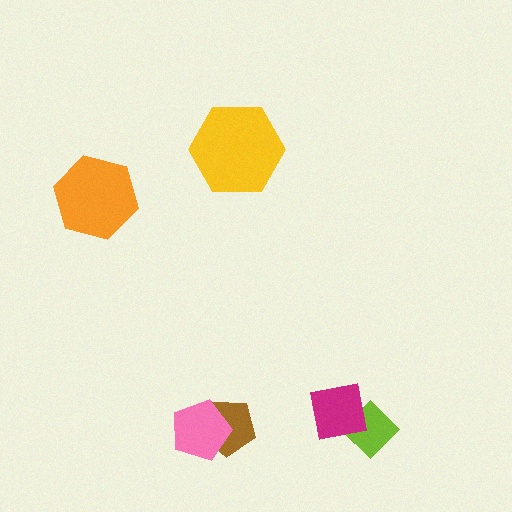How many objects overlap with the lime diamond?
1 object overlaps with the lime diamond.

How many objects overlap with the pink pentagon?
1 object overlaps with the pink pentagon.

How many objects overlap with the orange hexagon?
0 objects overlap with the orange hexagon.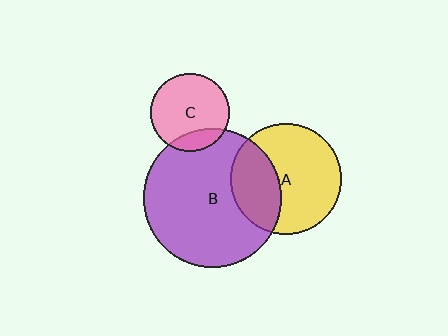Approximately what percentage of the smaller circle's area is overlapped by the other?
Approximately 15%.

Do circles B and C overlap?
Yes.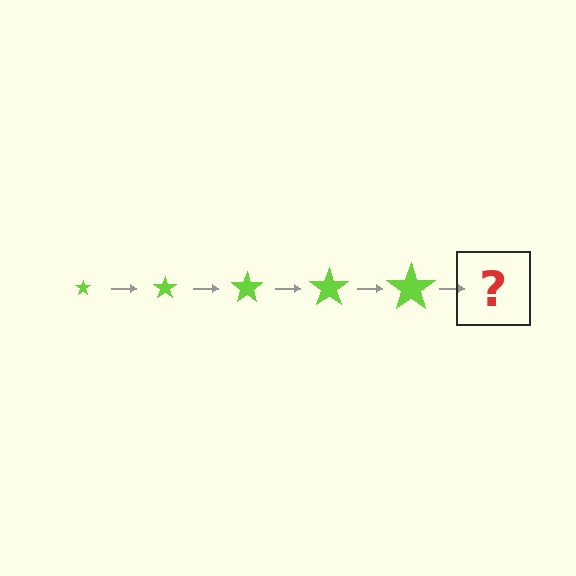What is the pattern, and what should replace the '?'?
The pattern is that the star gets progressively larger each step. The '?' should be a lime star, larger than the previous one.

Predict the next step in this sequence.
The next step is a lime star, larger than the previous one.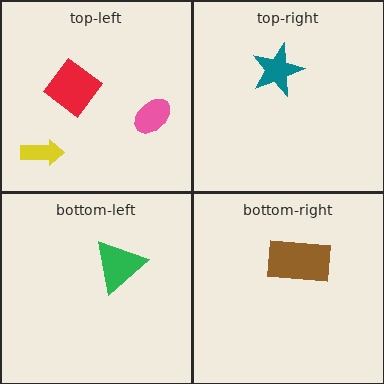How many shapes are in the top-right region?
1.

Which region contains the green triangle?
The bottom-left region.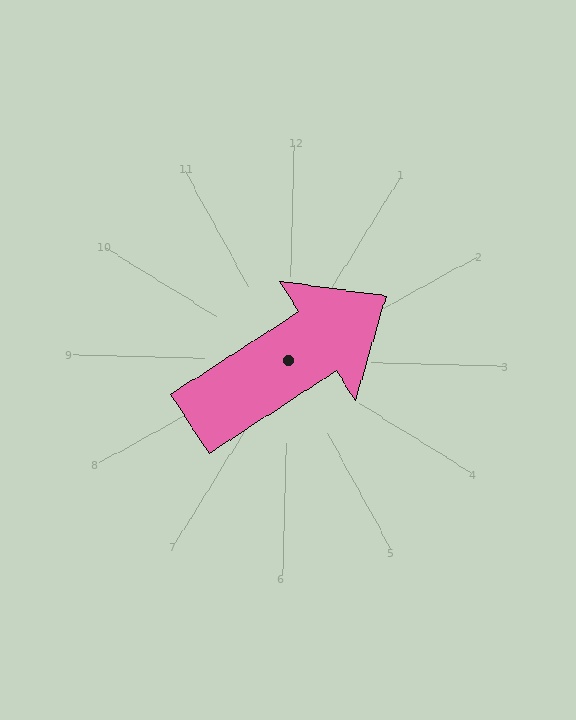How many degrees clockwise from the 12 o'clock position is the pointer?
Approximately 56 degrees.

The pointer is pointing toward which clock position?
Roughly 2 o'clock.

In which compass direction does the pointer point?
Northeast.